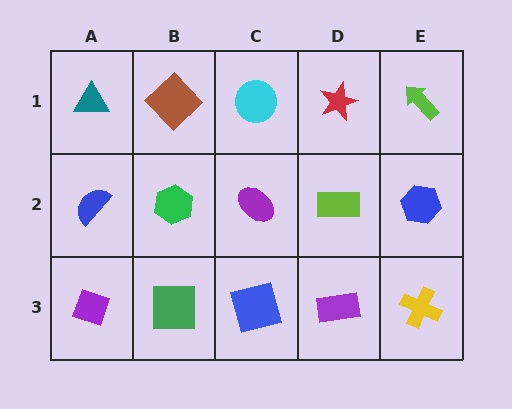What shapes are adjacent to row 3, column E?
A blue hexagon (row 2, column E), a purple rectangle (row 3, column D).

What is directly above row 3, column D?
A lime rectangle.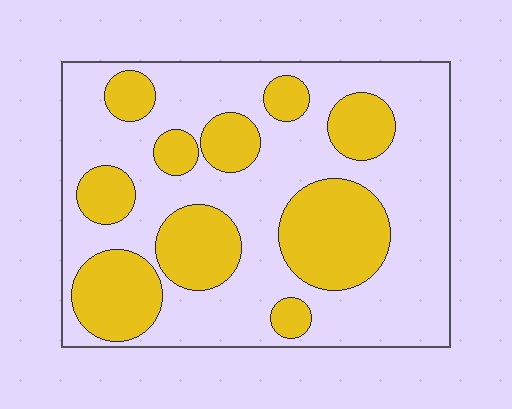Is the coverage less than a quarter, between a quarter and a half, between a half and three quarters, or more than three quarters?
Between a quarter and a half.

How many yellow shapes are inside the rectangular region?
10.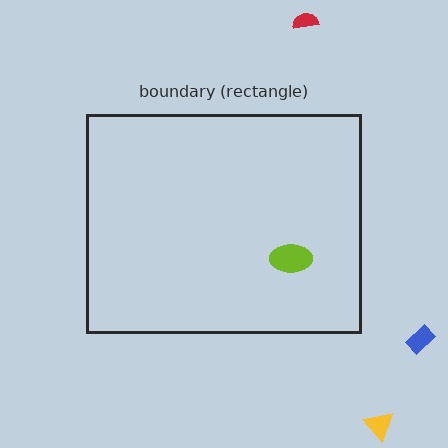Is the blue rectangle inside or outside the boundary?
Outside.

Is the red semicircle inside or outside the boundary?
Outside.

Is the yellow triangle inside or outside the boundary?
Outside.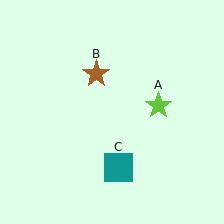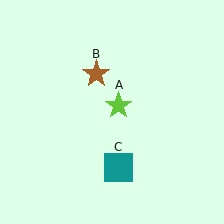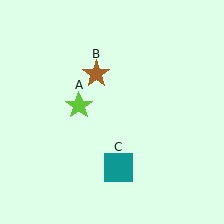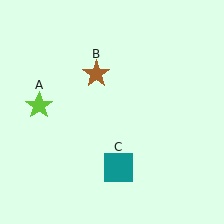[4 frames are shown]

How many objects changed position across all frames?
1 object changed position: lime star (object A).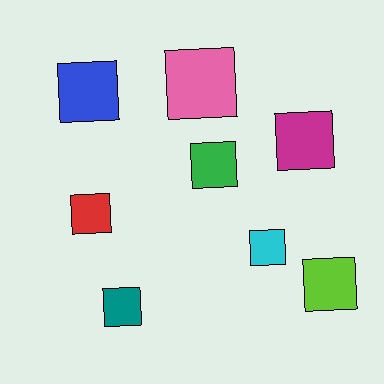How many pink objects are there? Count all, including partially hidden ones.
There is 1 pink object.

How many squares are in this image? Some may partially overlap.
There are 8 squares.